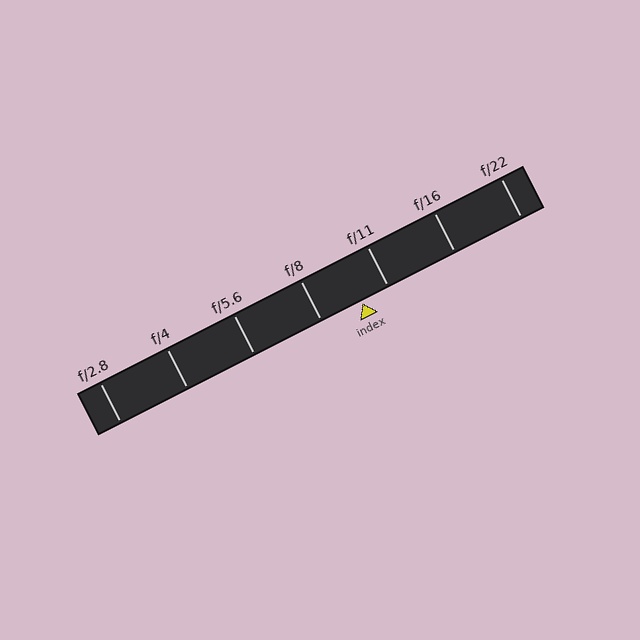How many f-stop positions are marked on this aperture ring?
There are 7 f-stop positions marked.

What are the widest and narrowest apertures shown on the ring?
The widest aperture shown is f/2.8 and the narrowest is f/22.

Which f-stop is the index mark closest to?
The index mark is closest to f/11.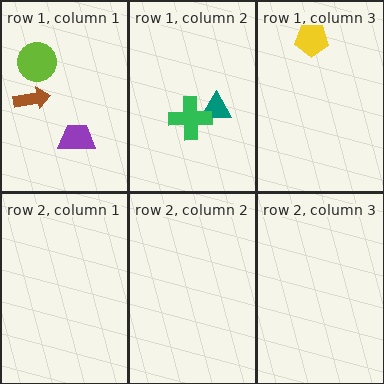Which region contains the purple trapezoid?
The row 1, column 1 region.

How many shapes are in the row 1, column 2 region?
2.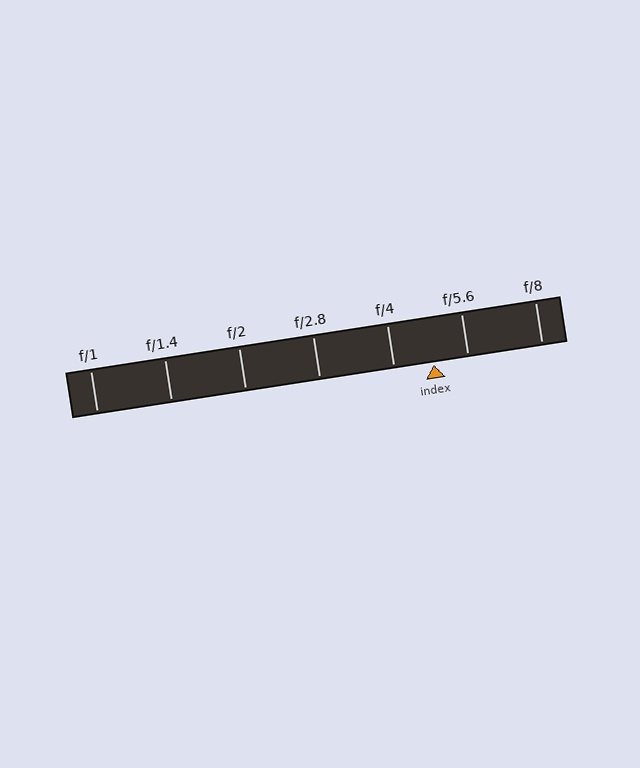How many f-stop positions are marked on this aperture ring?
There are 7 f-stop positions marked.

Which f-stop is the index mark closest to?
The index mark is closest to f/5.6.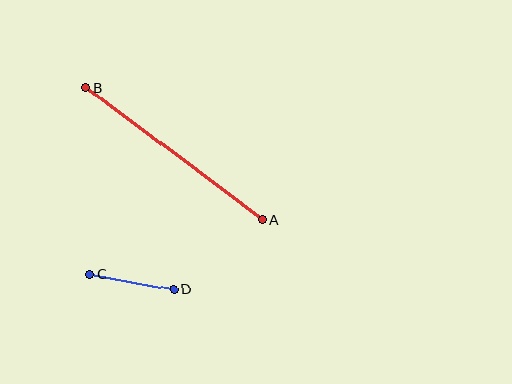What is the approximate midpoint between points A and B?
The midpoint is at approximately (174, 154) pixels.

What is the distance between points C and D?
The distance is approximately 85 pixels.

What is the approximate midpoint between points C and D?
The midpoint is at approximately (132, 282) pixels.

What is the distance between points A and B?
The distance is approximately 220 pixels.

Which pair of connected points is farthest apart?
Points A and B are farthest apart.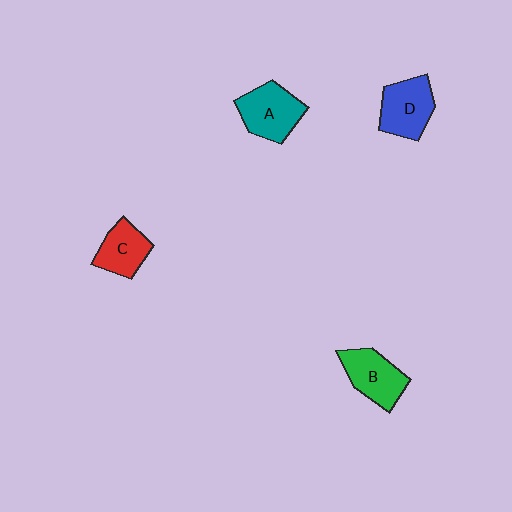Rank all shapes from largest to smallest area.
From largest to smallest: A (teal), D (blue), B (green), C (red).